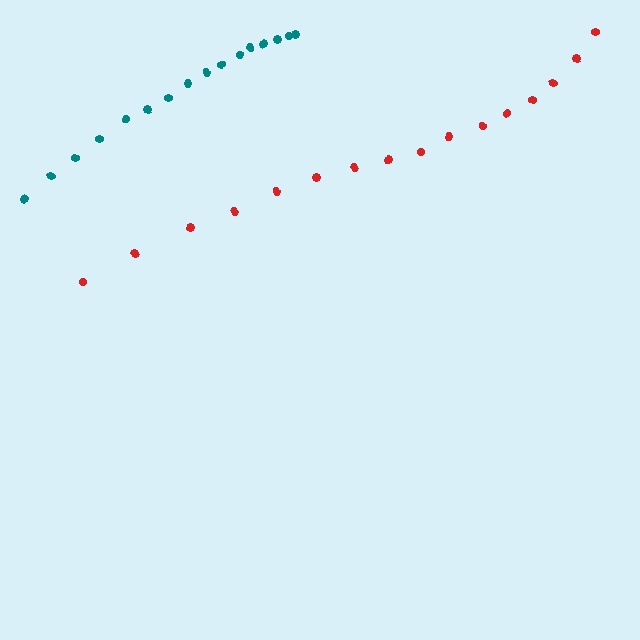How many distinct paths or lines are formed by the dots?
There are 2 distinct paths.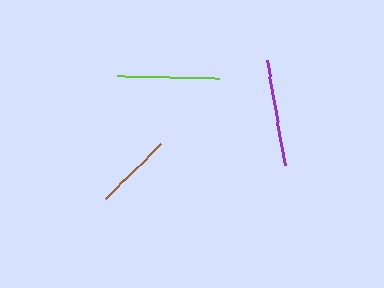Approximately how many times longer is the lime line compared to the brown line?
The lime line is approximately 1.3 times the length of the brown line.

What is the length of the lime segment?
The lime segment is approximately 102 pixels long.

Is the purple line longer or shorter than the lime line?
The purple line is longer than the lime line.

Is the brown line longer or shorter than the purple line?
The purple line is longer than the brown line.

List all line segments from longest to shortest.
From longest to shortest: purple, lime, brown.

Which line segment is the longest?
The purple line is the longest at approximately 107 pixels.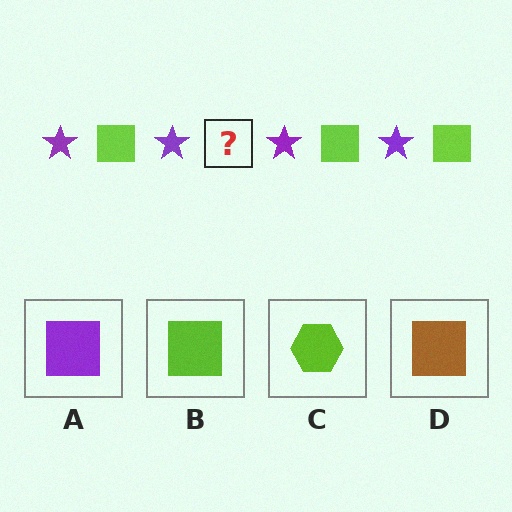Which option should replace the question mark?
Option B.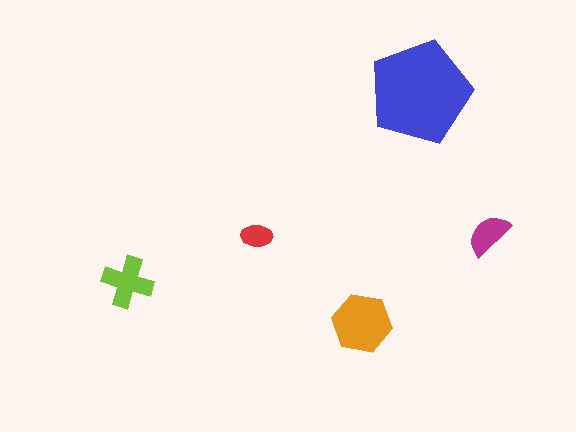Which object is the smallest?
The red ellipse.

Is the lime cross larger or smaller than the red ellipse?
Larger.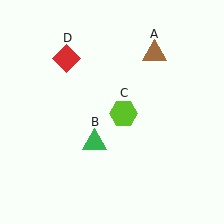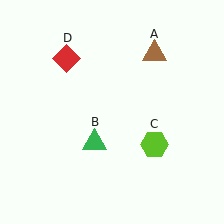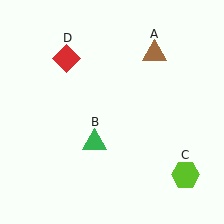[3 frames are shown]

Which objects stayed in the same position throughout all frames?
Brown triangle (object A) and green triangle (object B) and red diamond (object D) remained stationary.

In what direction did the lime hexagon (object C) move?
The lime hexagon (object C) moved down and to the right.